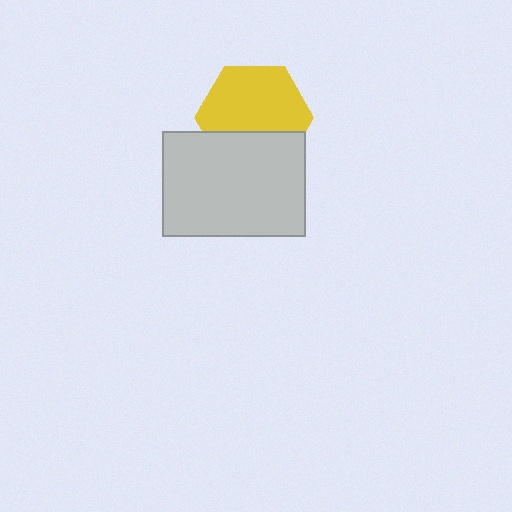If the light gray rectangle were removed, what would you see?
You would see the complete yellow hexagon.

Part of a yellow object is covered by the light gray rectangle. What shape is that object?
It is a hexagon.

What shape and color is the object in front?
The object in front is a light gray rectangle.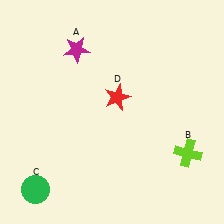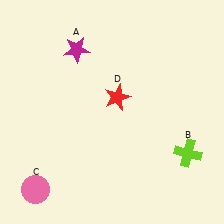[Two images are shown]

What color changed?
The circle (C) changed from green in Image 1 to pink in Image 2.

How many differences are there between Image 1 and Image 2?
There is 1 difference between the two images.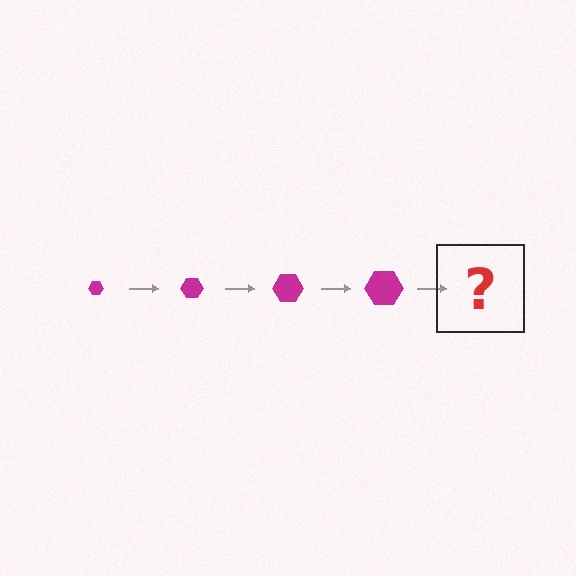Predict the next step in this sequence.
The next step is a magenta hexagon, larger than the previous one.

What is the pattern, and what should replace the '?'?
The pattern is that the hexagon gets progressively larger each step. The '?' should be a magenta hexagon, larger than the previous one.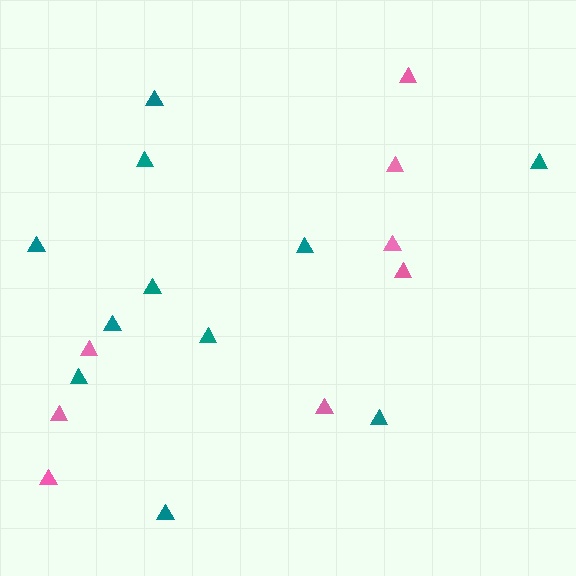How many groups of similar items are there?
There are 2 groups: one group of pink triangles (8) and one group of teal triangles (11).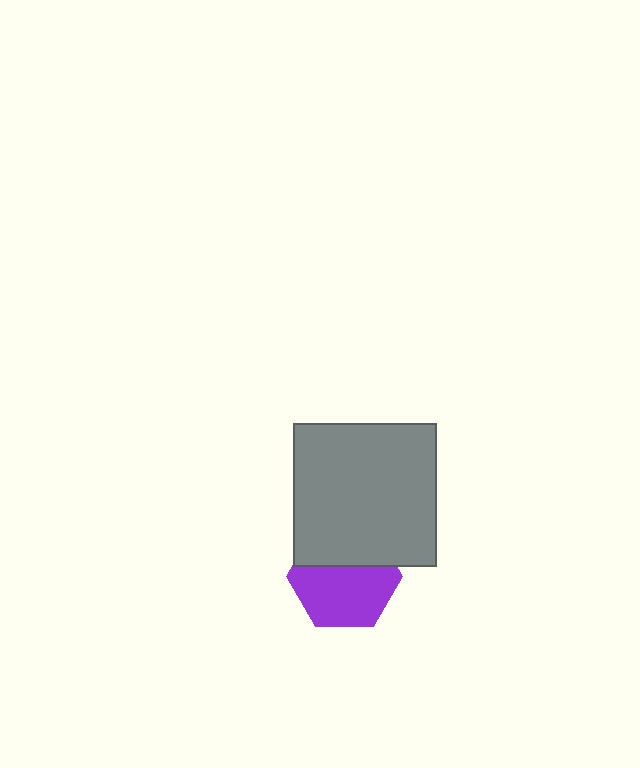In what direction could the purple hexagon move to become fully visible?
The purple hexagon could move down. That would shift it out from behind the gray square entirely.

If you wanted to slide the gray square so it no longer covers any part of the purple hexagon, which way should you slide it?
Slide it up — that is the most direct way to separate the two shapes.